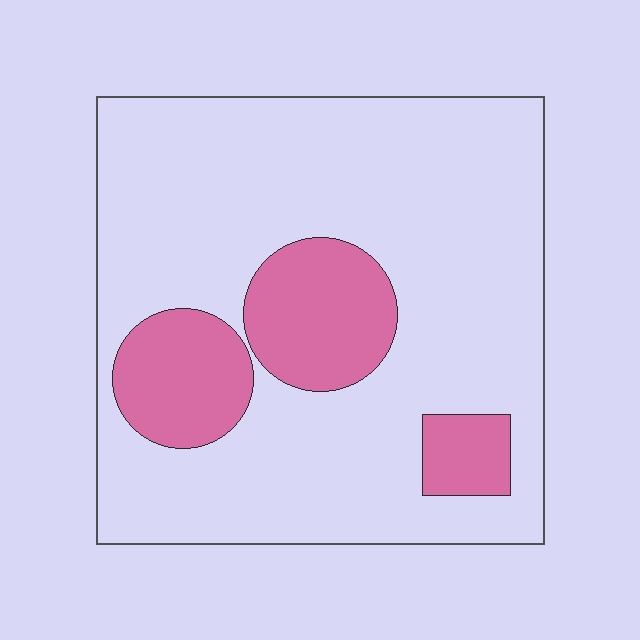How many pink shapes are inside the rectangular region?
3.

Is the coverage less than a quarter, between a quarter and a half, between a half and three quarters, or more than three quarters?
Less than a quarter.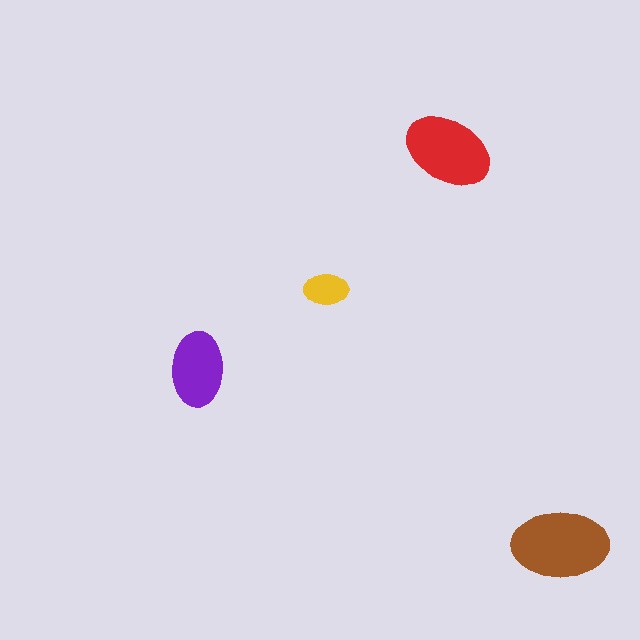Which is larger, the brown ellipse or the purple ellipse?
The brown one.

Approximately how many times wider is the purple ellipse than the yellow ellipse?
About 1.5 times wider.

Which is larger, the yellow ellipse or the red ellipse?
The red one.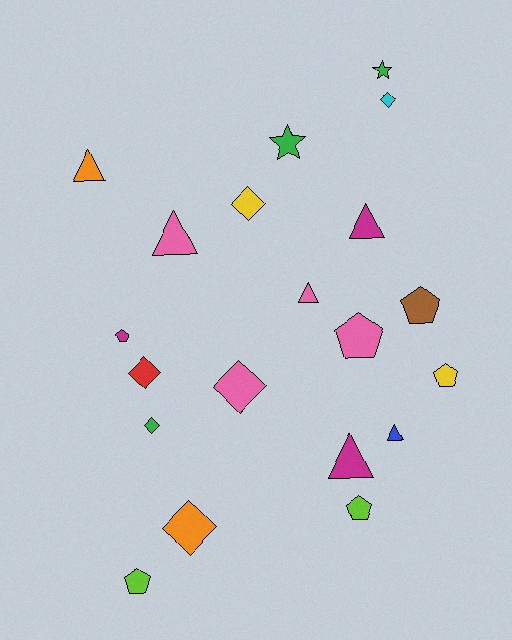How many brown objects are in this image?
There is 1 brown object.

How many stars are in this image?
There are 2 stars.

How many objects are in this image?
There are 20 objects.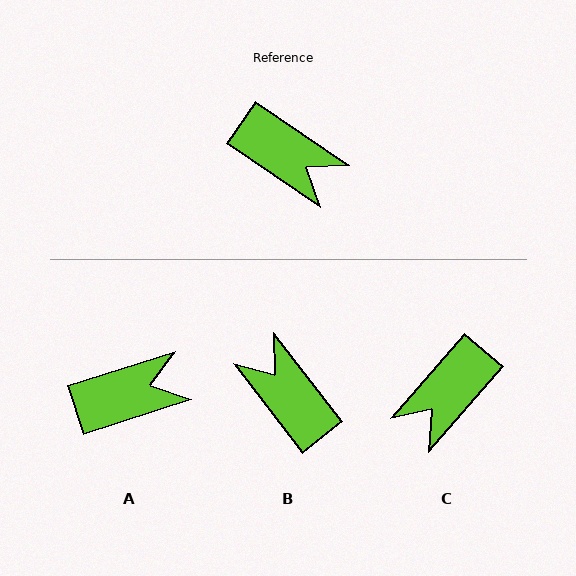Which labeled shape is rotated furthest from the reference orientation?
B, about 162 degrees away.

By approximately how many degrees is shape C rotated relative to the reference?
Approximately 97 degrees clockwise.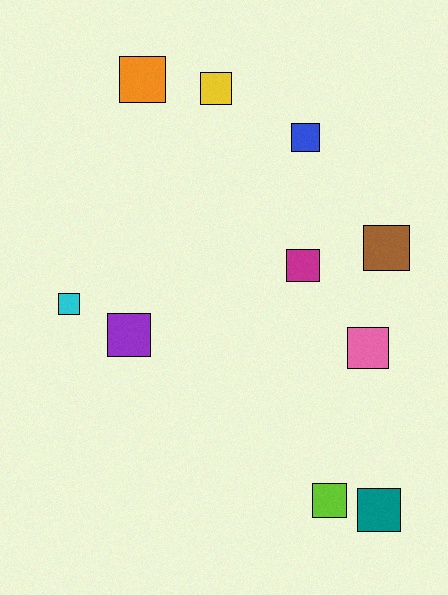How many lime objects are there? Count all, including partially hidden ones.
There is 1 lime object.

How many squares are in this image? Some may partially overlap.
There are 10 squares.